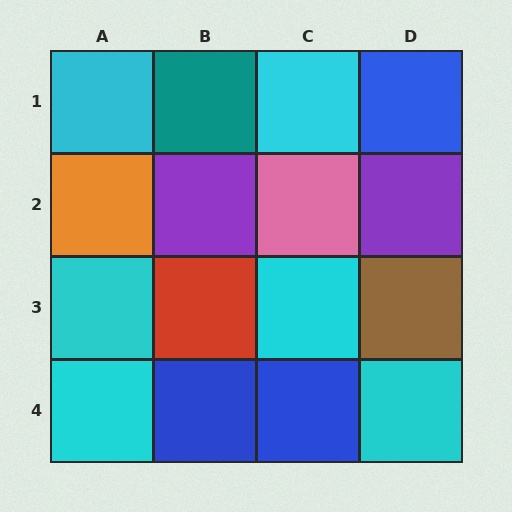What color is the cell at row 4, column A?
Cyan.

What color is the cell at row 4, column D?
Cyan.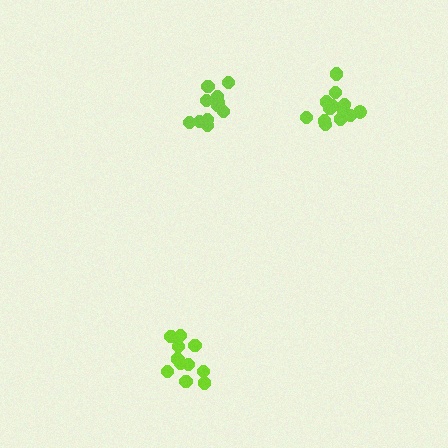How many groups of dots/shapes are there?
There are 3 groups.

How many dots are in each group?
Group 1: 14 dots, Group 2: 12 dots, Group 3: 13 dots (39 total).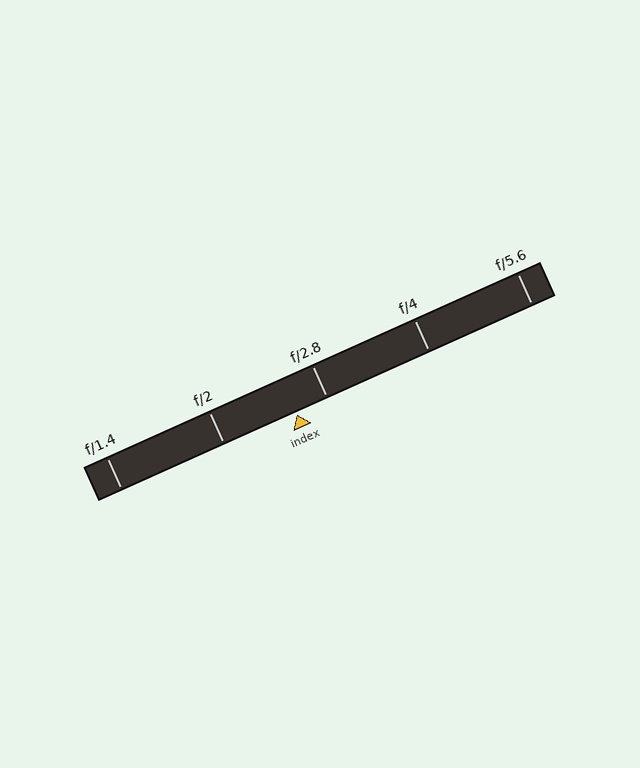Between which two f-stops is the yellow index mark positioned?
The index mark is between f/2 and f/2.8.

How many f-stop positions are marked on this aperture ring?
There are 5 f-stop positions marked.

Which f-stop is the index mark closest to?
The index mark is closest to f/2.8.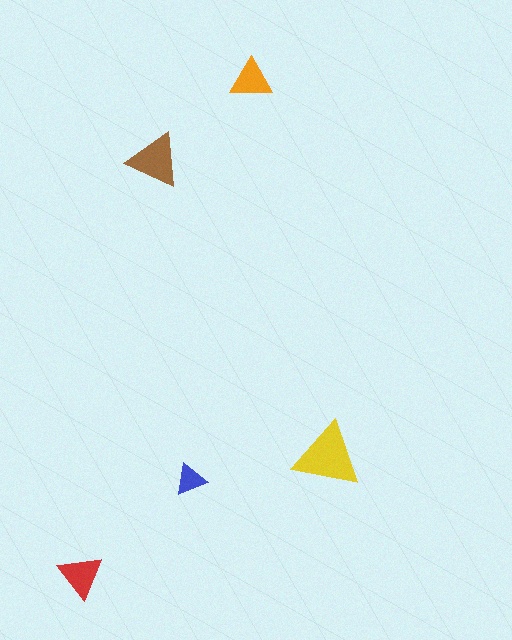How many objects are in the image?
There are 5 objects in the image.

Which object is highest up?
The orange triangle is topmost.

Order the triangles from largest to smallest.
the yellow one, the brown one, the red one, the orange one, the blue one.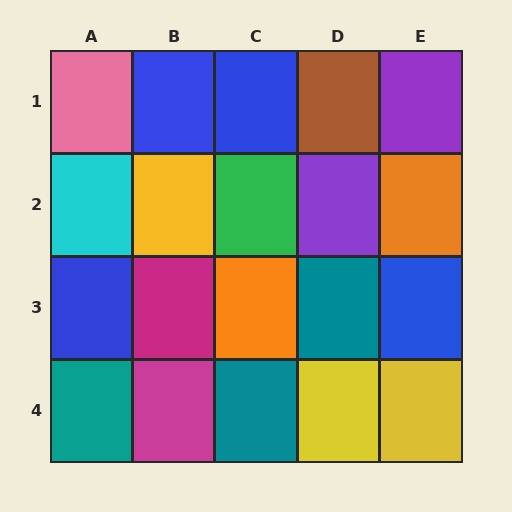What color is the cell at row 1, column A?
Pink.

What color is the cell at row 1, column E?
Purple.